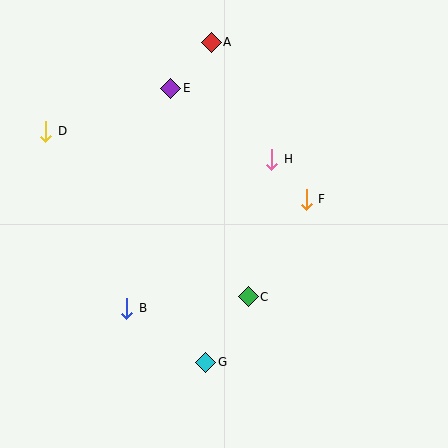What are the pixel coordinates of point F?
Point F is at (306, 199).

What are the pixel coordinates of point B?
Point B is at (127, 308).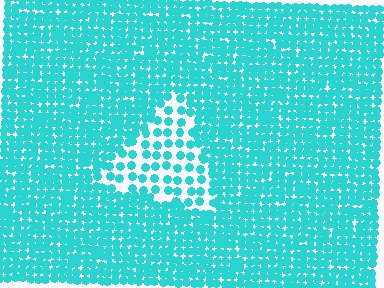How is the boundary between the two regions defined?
The boundary is defined by a change in element density (approximately 2.2x ratio). All elements are the same color, size, and shape.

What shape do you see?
I see a triangle.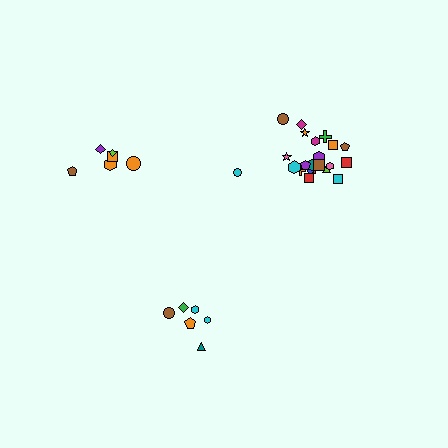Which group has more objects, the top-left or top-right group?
The top-right group.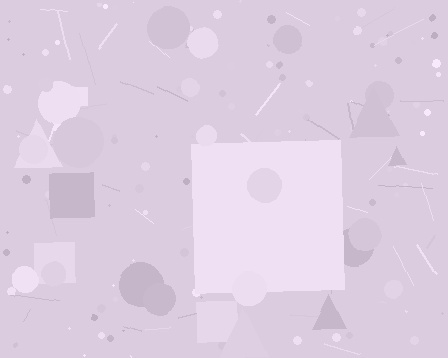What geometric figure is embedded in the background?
A square is embedded in the background.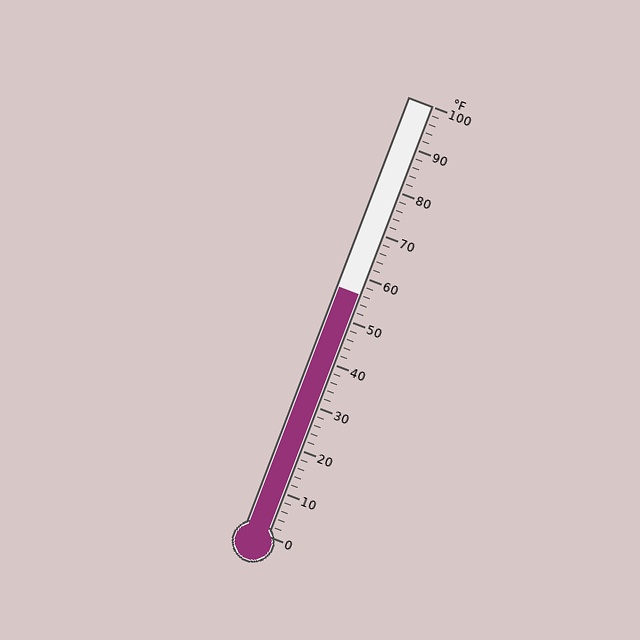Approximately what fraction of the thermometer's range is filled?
The thermometer is filled to approximately 55% of its range.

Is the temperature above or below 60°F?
The temperature is below 60°F.